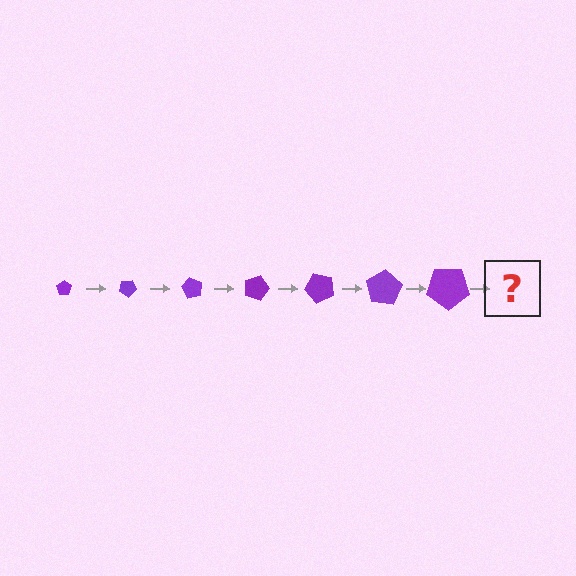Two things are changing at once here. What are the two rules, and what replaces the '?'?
The two rules are that the pentagon grows larger each step and it rotates 30 degrees each step. The '?' should be a pentagon, larger than the previous one and rotated 210 degrees from the start.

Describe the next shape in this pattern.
It should be a pentagon, larger than the previous one and rotated 210 degrees from the start.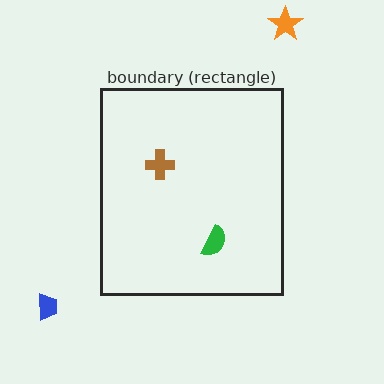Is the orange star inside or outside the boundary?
Outside.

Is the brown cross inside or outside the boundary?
Inside.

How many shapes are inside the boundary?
2 inside, 2 outside.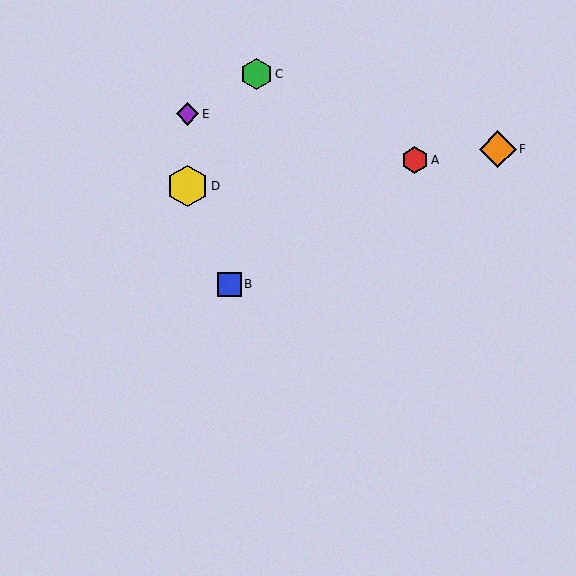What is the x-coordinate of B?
Object B is at x≈229.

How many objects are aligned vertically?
2 objects (D, E) are aligned vertically.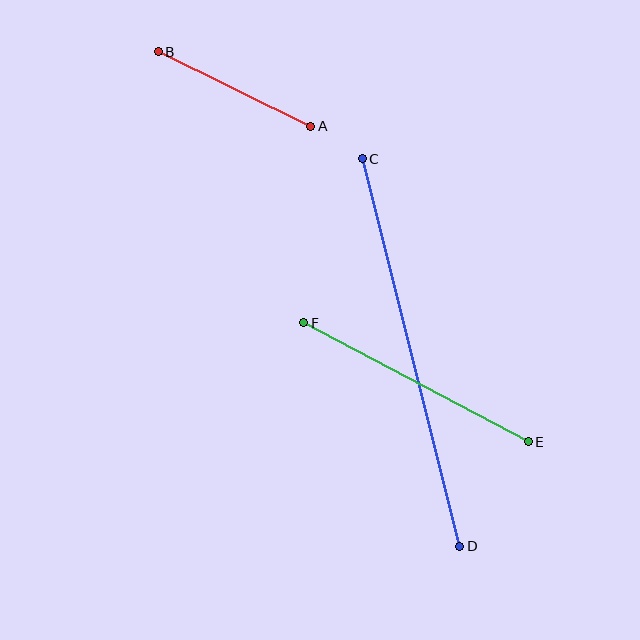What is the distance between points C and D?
The distance is approximately 400 pixels.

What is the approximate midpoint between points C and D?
The midpoint is at approximately (411, 352) pixels.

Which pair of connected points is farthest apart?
Points C and D are farthest apart.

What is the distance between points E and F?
The distance is approximately 254 pixels.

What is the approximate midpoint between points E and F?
The midpoint is at approximately (416, 382) pixels.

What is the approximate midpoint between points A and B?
The midpoint is at approximately (234, 89) pixels.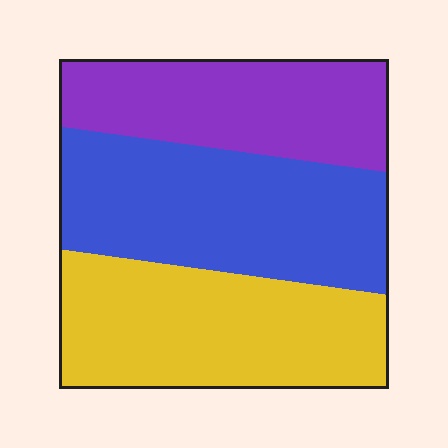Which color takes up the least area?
Purple, at roughly 25%.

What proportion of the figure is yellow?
Yellow takes up about three eighths (3/8) of the figure.